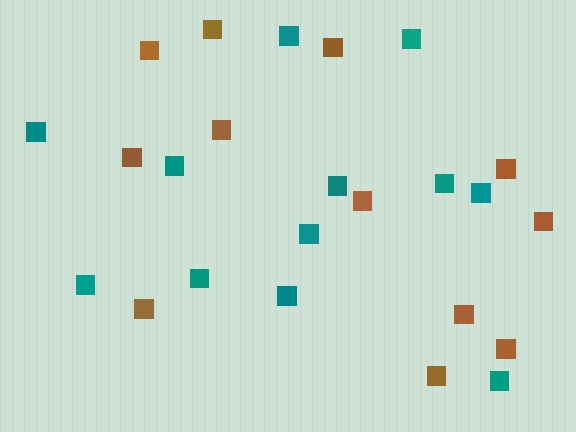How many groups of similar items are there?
There are 2 groups: one group of brown squares (12) and one group of teal squares (12).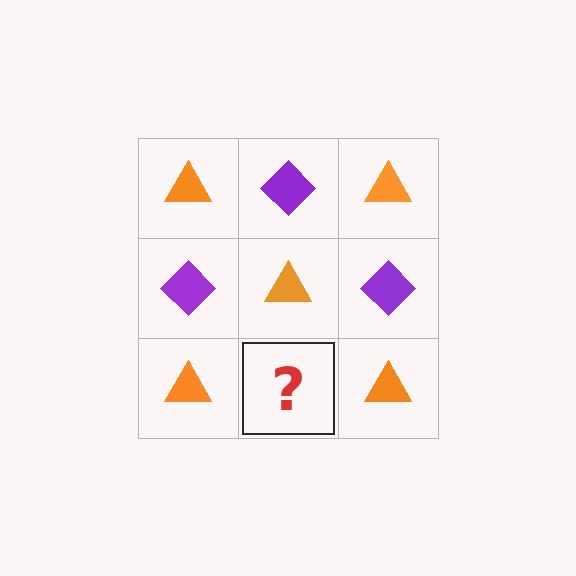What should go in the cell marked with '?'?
The missing cell should contain a purple diamond.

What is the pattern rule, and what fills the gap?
The rule is that it alternates orange triangle and purple diamond in a checkerboard pattern. The gap should be filled with a purple diamond.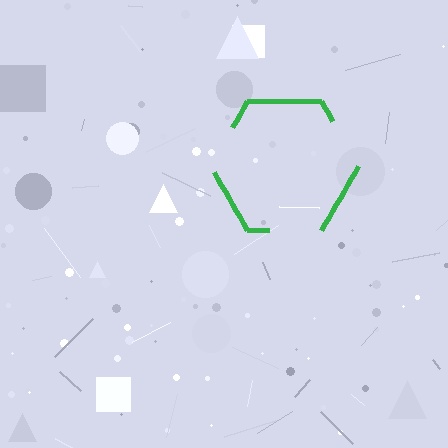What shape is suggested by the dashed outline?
The dashed outline suggests a hexagon.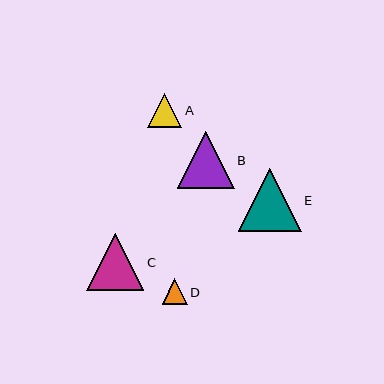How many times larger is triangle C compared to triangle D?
Triangle C is approximately 2.3 times the size of triangle D.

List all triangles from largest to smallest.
From largest to smallest: E, B, C, A, D.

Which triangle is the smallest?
Triangle D is the smallest with a size of approximately 25 pixels.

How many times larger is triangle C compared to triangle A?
Triangle C is approximately 1.7 times the size of triangle A.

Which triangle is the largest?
Triangle E is the largest with a size of approximately 63 pixels.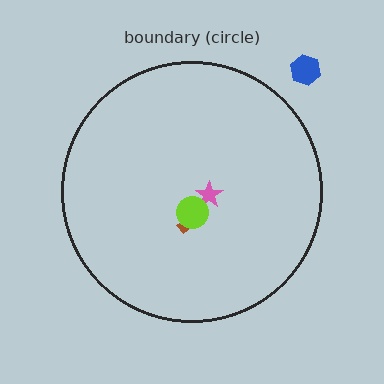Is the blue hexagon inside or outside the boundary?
Outside.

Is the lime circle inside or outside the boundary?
Inside.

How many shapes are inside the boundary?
3 inside, 1 outside.